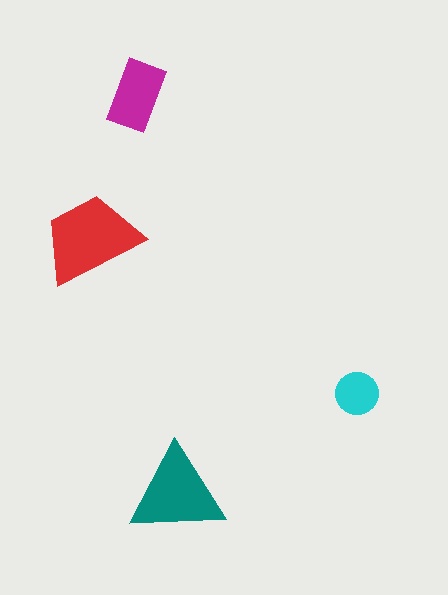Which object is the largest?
The red trapezoid.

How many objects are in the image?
There are 4 objects in the image.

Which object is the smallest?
The cyan circle.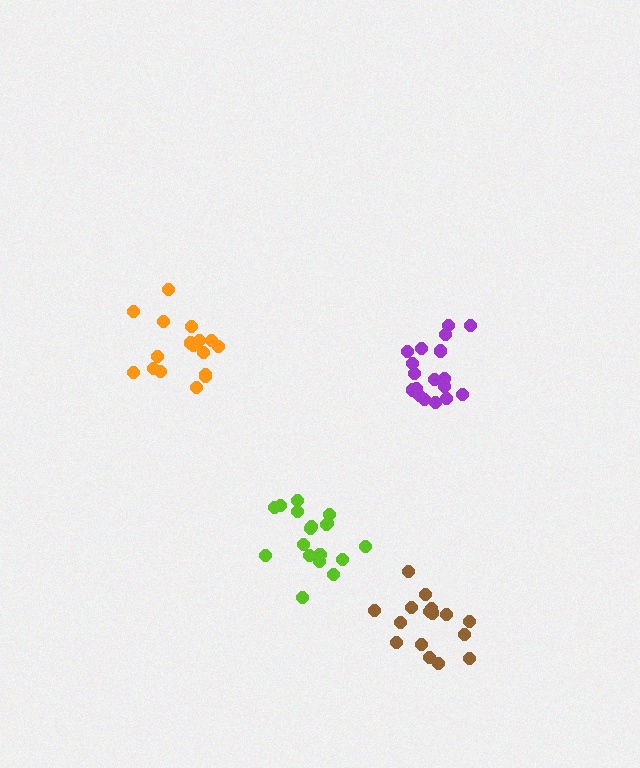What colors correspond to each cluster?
The clusters are colored: lime, orange, purple, brown.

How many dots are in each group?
Group 1: 18 dots, Group 2: 18 dots, Group 3: 19 dots, Group 4: 16 dots (71 total).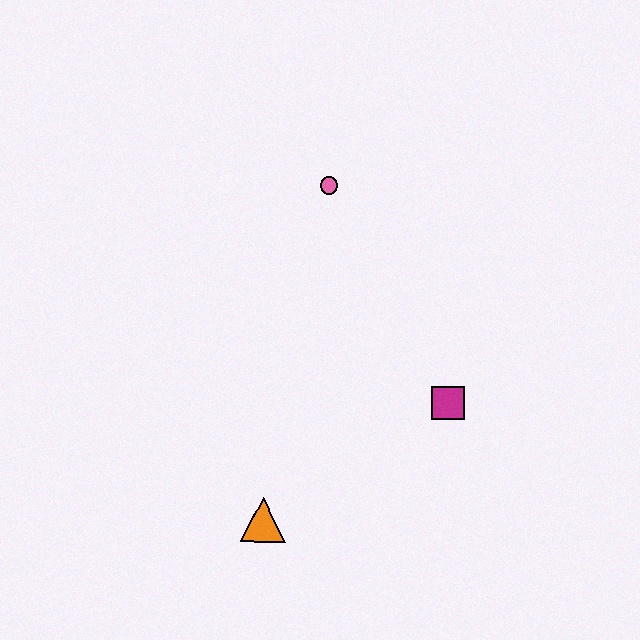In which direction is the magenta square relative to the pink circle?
The magenta square is below the pink circle.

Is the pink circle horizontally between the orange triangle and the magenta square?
Yes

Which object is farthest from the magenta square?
The pink circle is farthest from the magenta square.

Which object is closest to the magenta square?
The orange triangle is closest to the magenta square.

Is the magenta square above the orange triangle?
Yes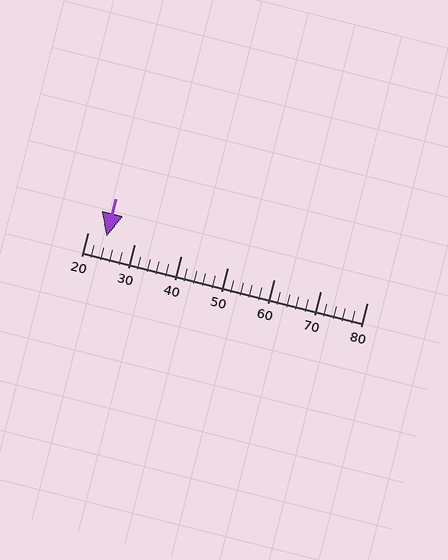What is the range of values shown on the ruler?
The ruler shows values from 20 to 80.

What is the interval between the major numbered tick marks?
The major tick marks are spaced 10 units apart.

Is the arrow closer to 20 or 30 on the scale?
The arrow is closer to 20.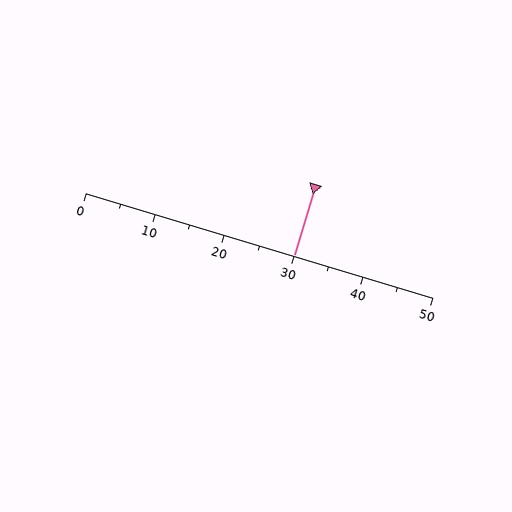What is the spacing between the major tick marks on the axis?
The major ticks are spaced 10 apart.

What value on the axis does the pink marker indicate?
The marker indicates approximately 30.